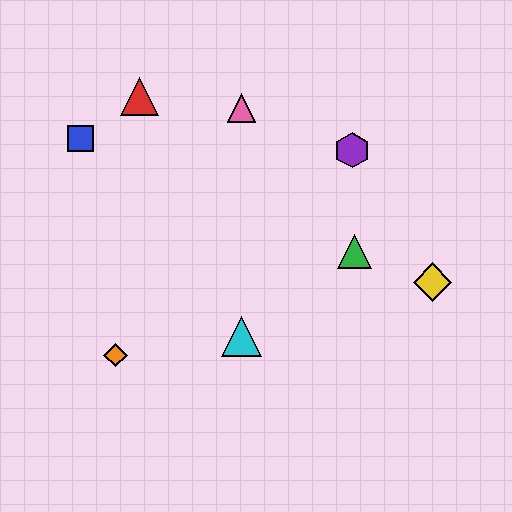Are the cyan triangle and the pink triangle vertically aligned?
Yes, both are at x≈241.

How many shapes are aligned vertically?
2 shapes (the cyan triangle, the pink triangle) are aligned vertically.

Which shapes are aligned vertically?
The cyan triangle, the pink triangle are aligned vertically.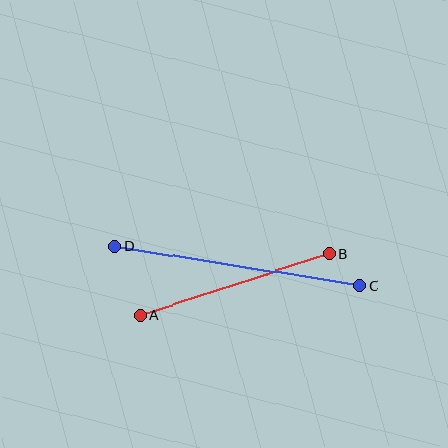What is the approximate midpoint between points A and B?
The midpoint is at approximately (235, 284) pixels.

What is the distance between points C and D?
The distance is approximately 247 pixels.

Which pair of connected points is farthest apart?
Points C and D are farthest apart.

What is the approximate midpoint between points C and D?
The midpoint is at approximately (237, 266) pixels.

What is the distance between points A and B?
The distance is approximately 199 pixels.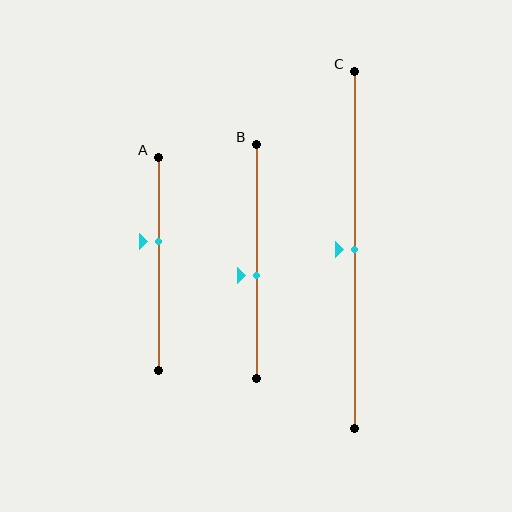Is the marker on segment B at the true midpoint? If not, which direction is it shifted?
No, the marker on segment B is shifted downward by about 6% of the segment length.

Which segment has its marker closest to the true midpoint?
Segment C has its marker closest to the true midpoint.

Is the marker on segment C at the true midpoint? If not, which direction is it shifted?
Yes, the marker on segment C is at the true midpoint.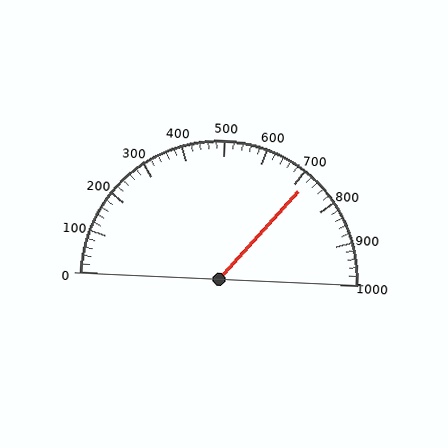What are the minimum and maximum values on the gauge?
The gauge ranges from 0 to 1000.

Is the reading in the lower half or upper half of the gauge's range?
The reading is in the upper half of the range (0 to 1000).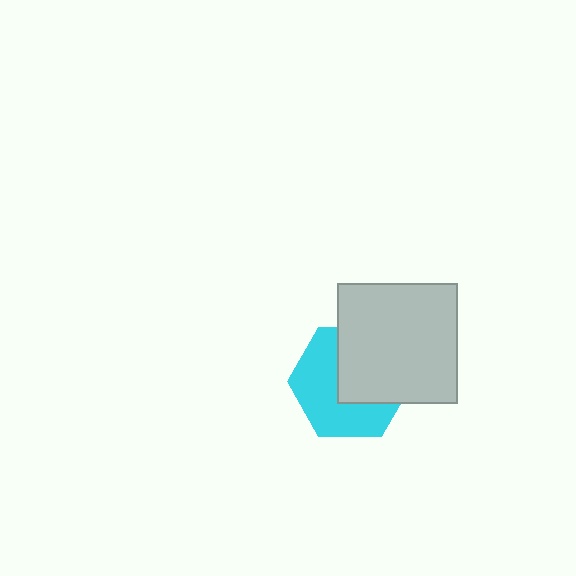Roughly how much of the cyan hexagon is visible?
About half of it is visible (roughly 54%).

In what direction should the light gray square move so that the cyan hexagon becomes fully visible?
The light gray square should move toward the upper-right. That is the shortest direction to clear the overlap and leave the cyan hexagon fully visible.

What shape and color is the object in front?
The object in front is a light gray square.